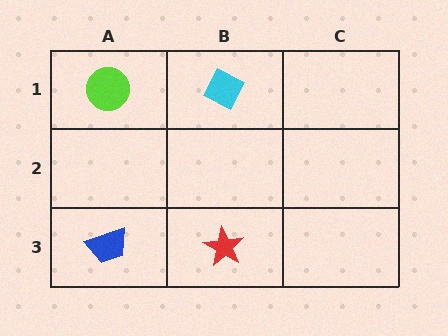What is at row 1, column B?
A cyan diamond.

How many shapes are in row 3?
2 shapes.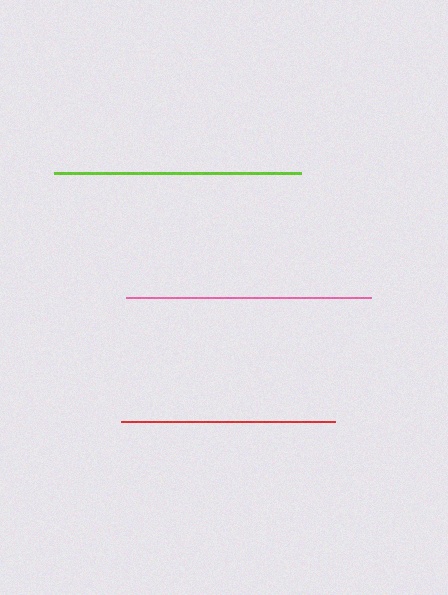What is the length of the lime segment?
The lime segment is approximately 247 pixels long.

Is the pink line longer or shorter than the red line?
The pink line is longer than the red line.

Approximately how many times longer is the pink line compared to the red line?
The pink line is approximately 1.1 times the length of the red line.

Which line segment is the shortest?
The red line is the shortest at approximately 214 pixels.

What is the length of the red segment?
The red segment is approximately 214 pixels long.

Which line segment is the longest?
The lime line is the longest at approximately 247 pixels.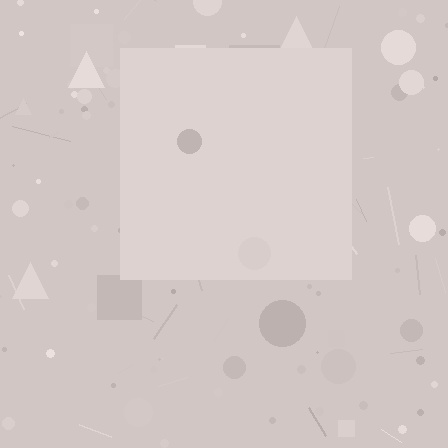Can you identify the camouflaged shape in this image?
The camouflaged shape is a square.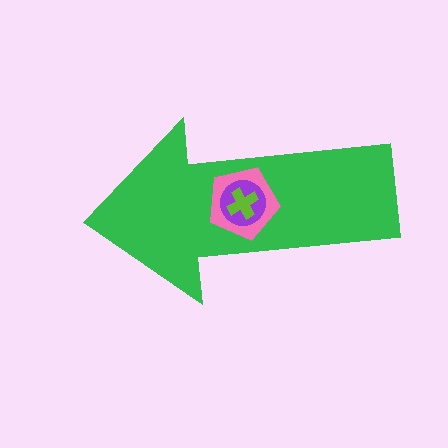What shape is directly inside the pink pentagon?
The purple circle.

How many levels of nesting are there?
4.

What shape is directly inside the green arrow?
The pink pentagon.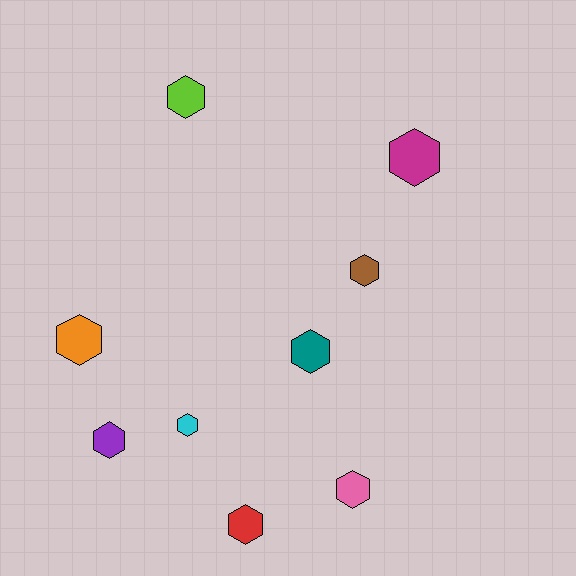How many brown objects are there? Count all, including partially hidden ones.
There is 1 brown object.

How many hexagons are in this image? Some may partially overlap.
There are 9 hexagons.